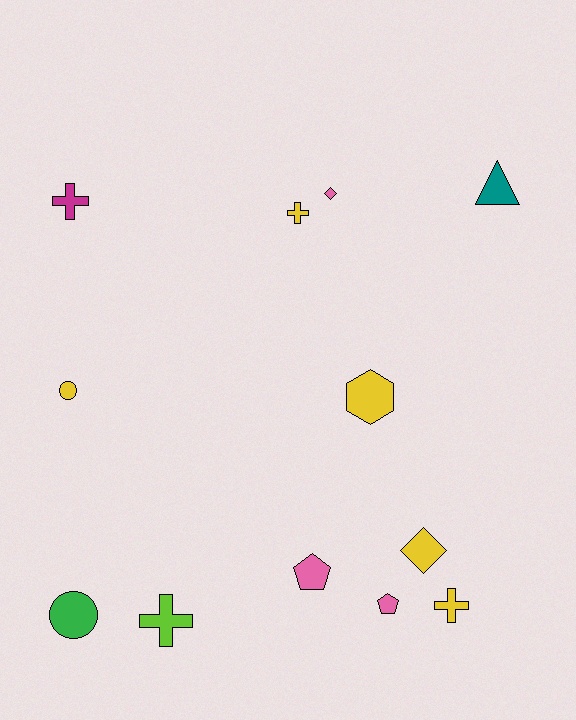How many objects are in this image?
There are 12 objects.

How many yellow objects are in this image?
There are 5 yellow objects.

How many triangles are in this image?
There is 1 triangle.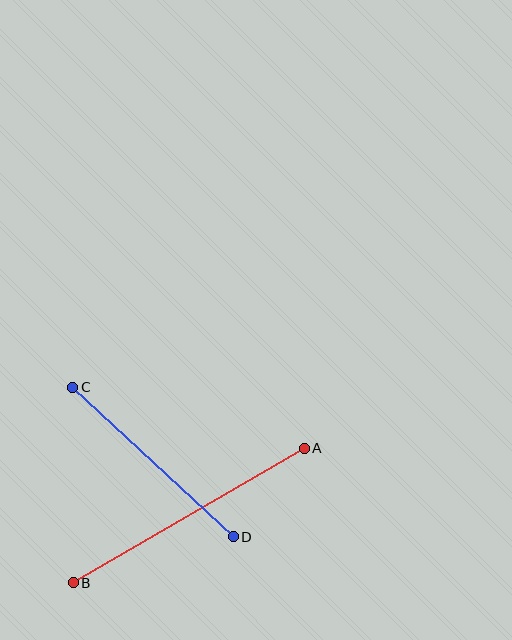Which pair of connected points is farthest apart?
Points A and B are farthest apart.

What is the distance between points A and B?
The distance is approximately 267 pixels.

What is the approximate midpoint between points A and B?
The midpoint is at approximately (189, 516) pixels.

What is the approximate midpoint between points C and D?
The midpoint is at approximately (153, 462) pixels.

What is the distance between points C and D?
The distance is approximately 220 pixels.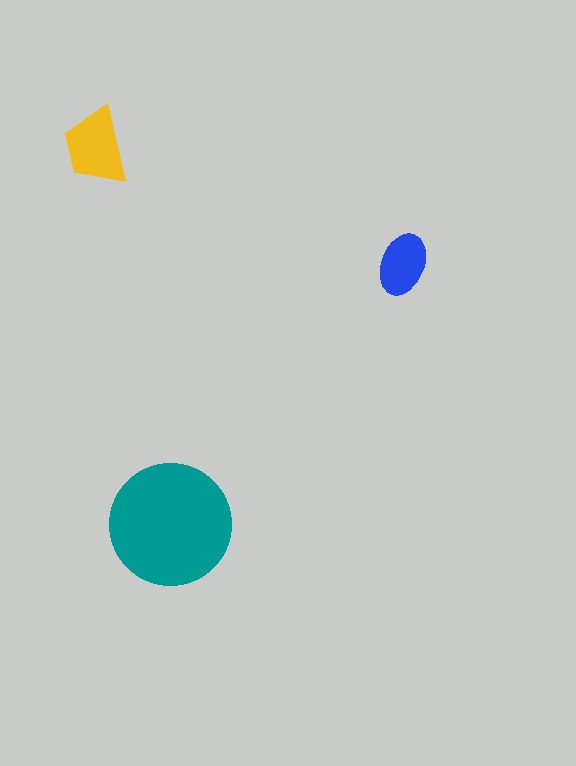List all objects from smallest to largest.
The blue ellipse, the yellow trapezoid, the teal circle.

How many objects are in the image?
There are 3 objects in the image.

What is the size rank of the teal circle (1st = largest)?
1st.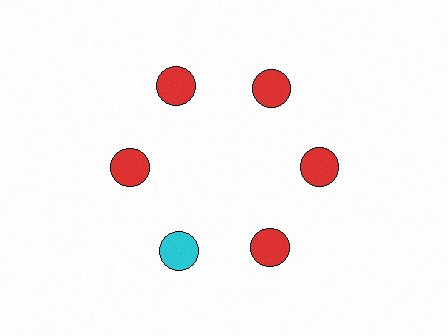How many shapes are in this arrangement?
There are 6 shapes arranged in a ring pattern.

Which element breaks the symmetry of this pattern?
The cyan circle at roughly the 7 o'clock position breaks the symmetry. All other shapes are red circles.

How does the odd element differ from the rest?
It has a different color: cyan instead of red.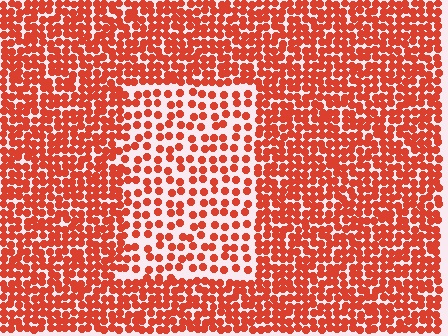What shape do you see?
I see a rectangle.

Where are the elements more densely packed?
The elements are more densely packed outside the rectangle boundary.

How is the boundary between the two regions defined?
The boundary is defined by a change in element density (approximately 2.0x ratio). All elements are the same color, size, and shape.